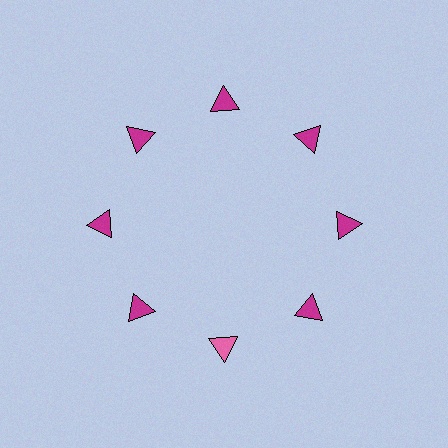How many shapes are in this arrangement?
There are 8 shapes arranged in a ring pattern.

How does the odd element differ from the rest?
It has a different color: pink instead of magenta.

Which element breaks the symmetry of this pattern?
The pink triangle at roughly the 6 o'clock position breaks the symmetry. All other shapes are magenta triangles.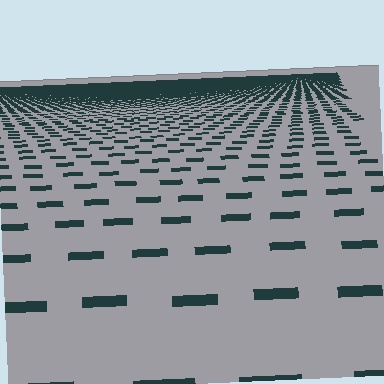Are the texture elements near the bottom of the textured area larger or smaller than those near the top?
Larger. Near the bottom, elements are closer to the viewer and appear at a bigger on-screen size.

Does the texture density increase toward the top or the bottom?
Density increases toward the top.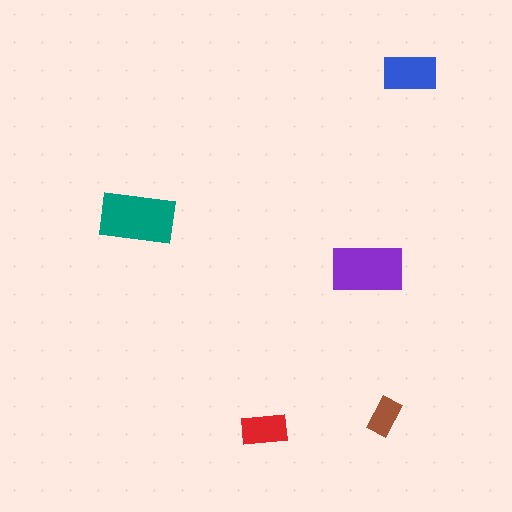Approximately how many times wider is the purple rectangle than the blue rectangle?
About 1.5 times wider.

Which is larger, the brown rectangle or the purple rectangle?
The purple one.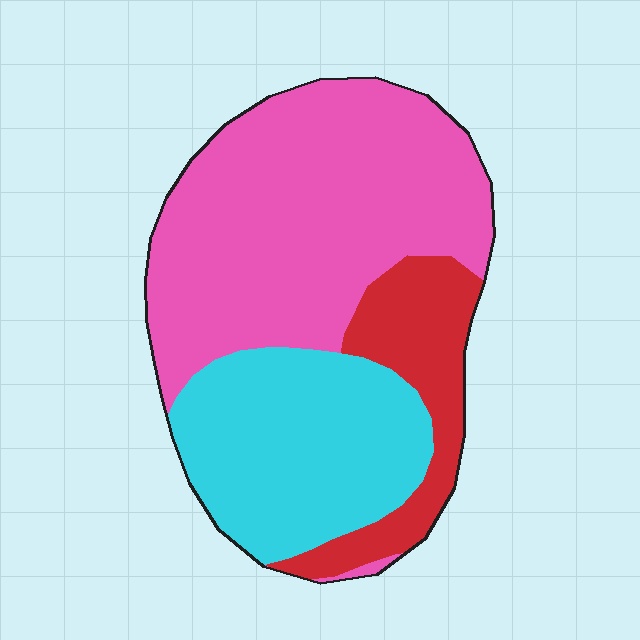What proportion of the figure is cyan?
Cyan covers 31% of the figure.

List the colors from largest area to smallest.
From largest to smallest: pink, cyan, red.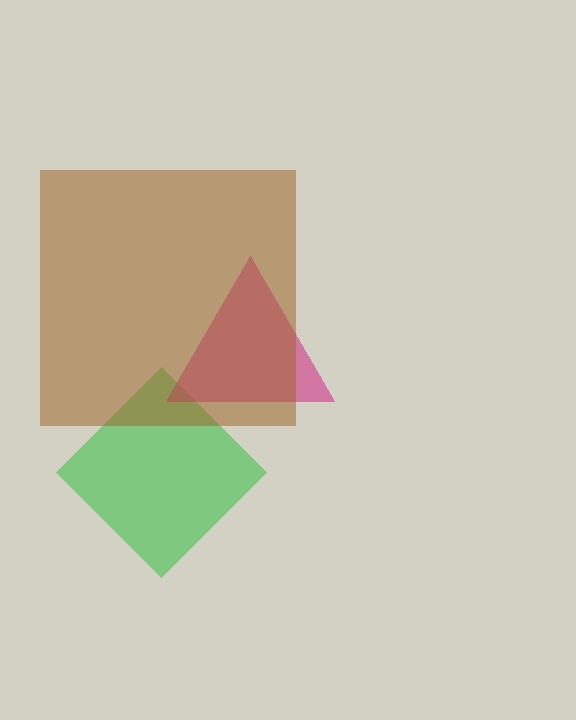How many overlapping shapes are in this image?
There are 3 overlapping shapes in the image.